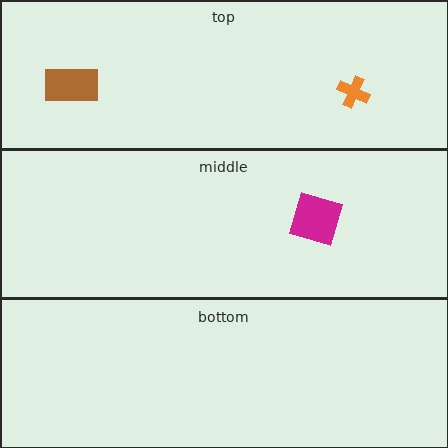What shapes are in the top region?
The orange cross, the brown rectangle.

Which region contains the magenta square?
The middle region.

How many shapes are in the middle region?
1.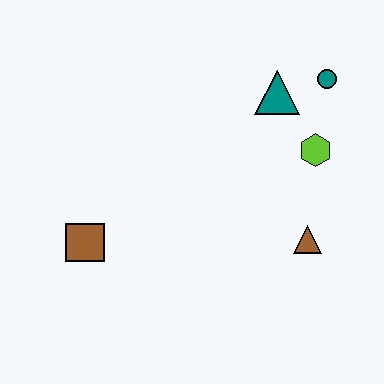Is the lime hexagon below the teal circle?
Yes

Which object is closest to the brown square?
The brown triangle is closest to the brown square.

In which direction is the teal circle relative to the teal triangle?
The teal circle is to the right of the teal triangle.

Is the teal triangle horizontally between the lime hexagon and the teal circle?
No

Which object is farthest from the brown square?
The teal circle is farthest from the brown square.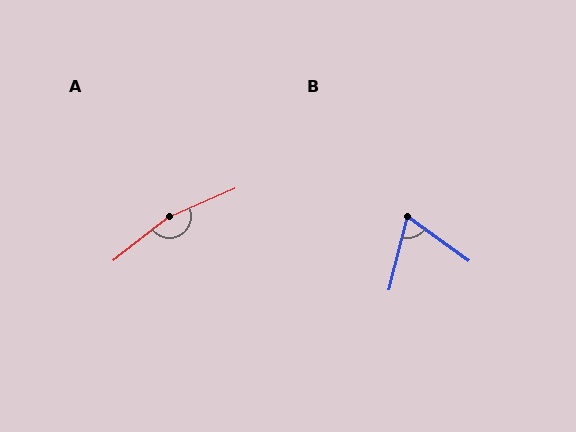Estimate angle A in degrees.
Approximately 165 degrees.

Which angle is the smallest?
B, at approximately 68 degrees.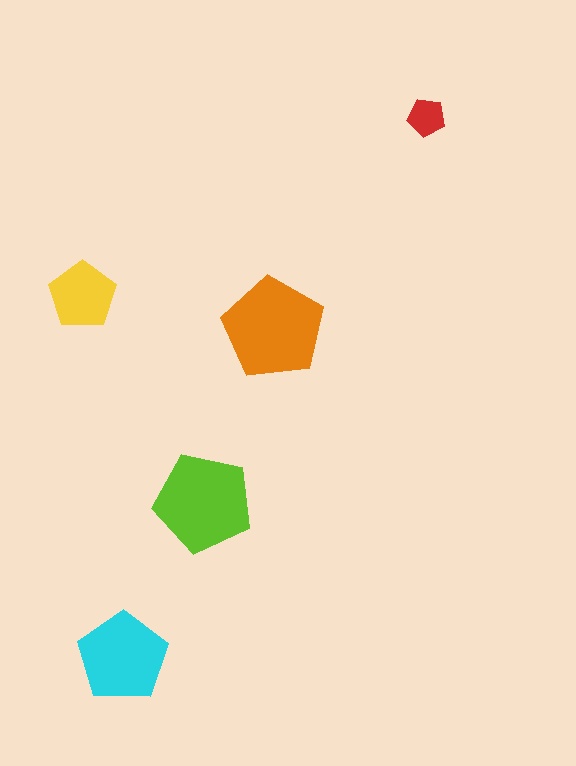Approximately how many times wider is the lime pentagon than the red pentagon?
About 2.5 times wider.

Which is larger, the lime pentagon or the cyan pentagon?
The lime one.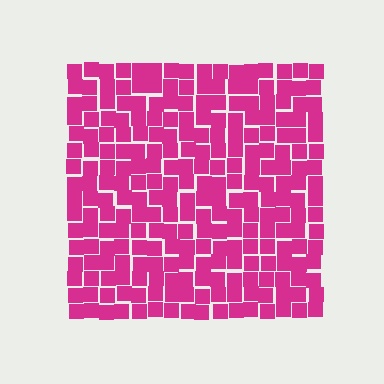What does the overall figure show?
The overall figure shows a square.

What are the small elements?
The small elements are squares.